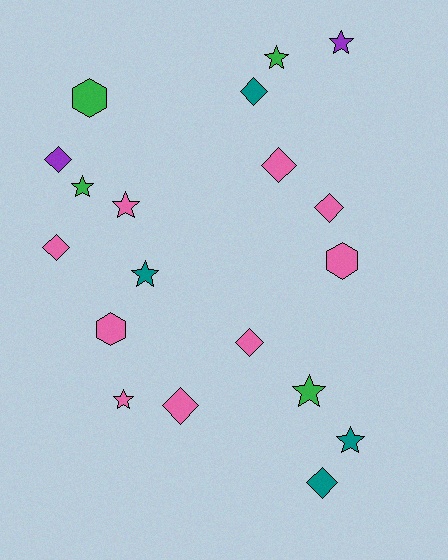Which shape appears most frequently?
Diamond, with 8 objects.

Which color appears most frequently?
Pink, with 9 objects.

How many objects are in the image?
There are 19 objects.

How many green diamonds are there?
There are no green diamonds.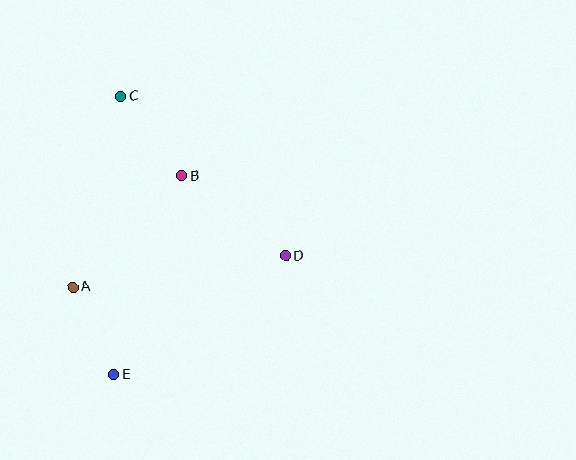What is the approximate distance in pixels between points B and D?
The distance between B and D is approximately 131 pixels.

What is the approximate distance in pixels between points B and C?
The distance between B and C is approximately 100 pixels.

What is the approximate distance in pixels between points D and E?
The distance between D and E is approximately 209 pixels.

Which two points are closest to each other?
Points A and E are closest to each other.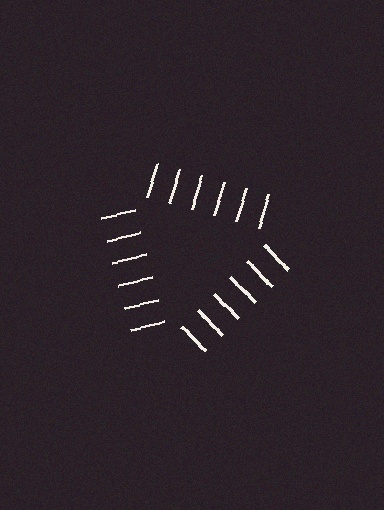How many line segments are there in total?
18 — 6 along each of the 3 edges.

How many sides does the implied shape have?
3 sides — the line-ends trace a triangle.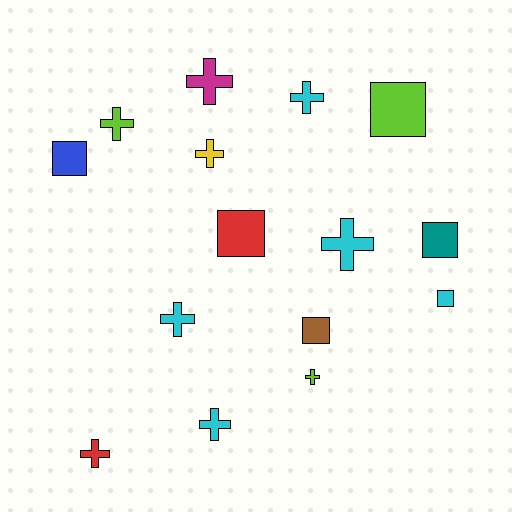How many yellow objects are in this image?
There is 1 yellow object.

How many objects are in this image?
There are 15 objects.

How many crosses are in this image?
There are 9 crosses.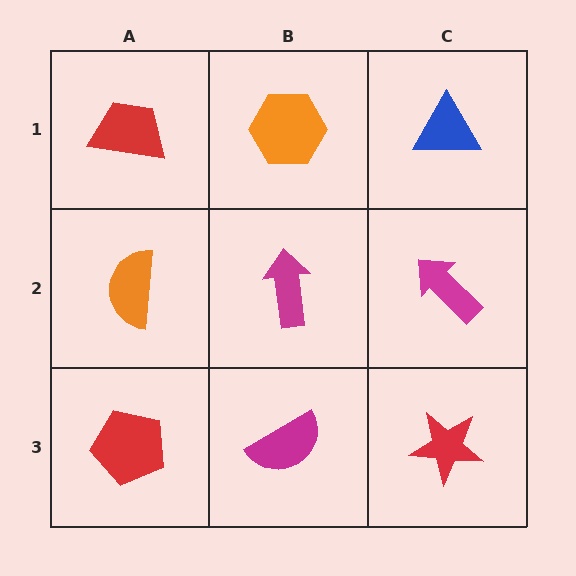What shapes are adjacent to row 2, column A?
A red trapezoid (row 1, column A), a red pentagon (row 3, column A), a magenta arrow (row 2, column B).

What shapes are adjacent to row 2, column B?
An orange hexagon (row 1, column B), a magenta semicircle (row 3, column B), an orange semicircle (row 2, column A), a magenta arrow (row 2, column C).